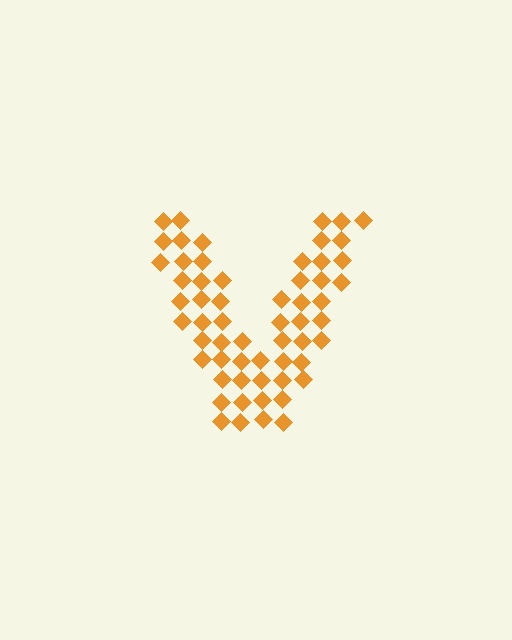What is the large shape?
The large shape is the letter V.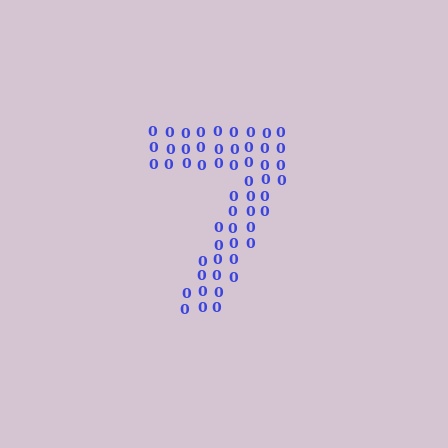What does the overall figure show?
The overall figure shows the digit 7.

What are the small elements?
The small elements are digit 0's.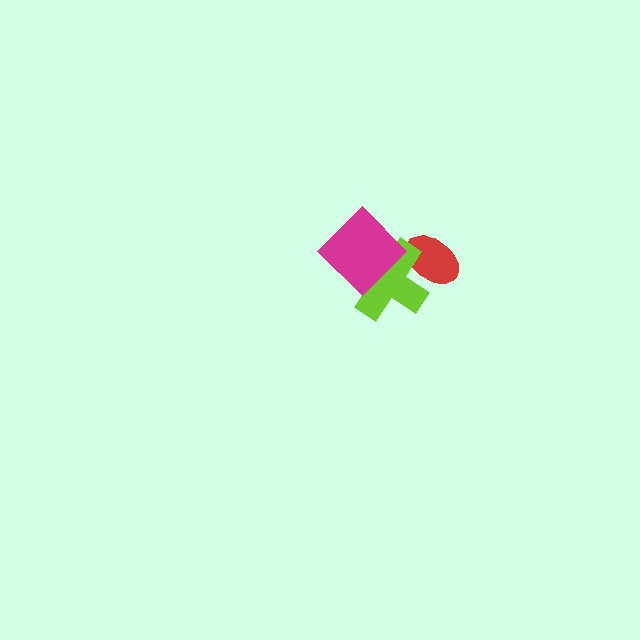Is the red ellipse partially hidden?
Yes, it is partially covered by another shape.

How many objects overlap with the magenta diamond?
1 object overlaps with the magenta diamond.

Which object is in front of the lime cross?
The magenta diamond is in front of the lime cross.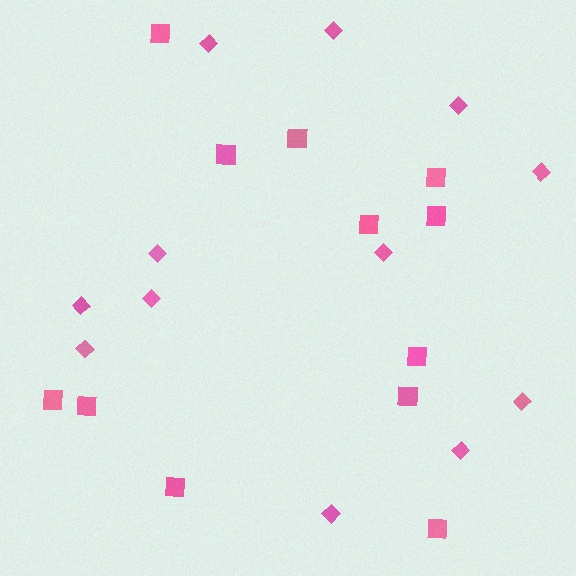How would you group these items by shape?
There are 2 groups: one group of diamonds (12) and one group of squares (12).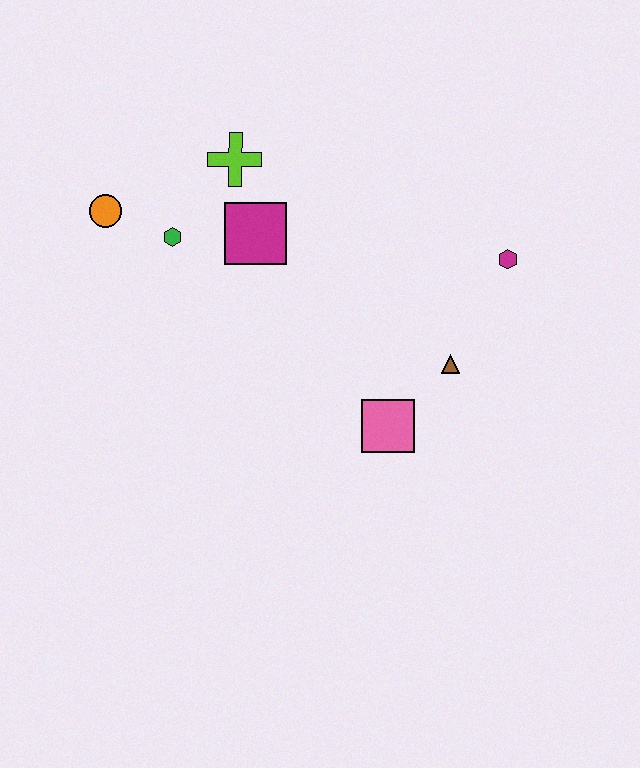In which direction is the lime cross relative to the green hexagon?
The lime cross is above the green hexagon.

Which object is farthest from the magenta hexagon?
The orange circle is farthest from the magenta hexagon.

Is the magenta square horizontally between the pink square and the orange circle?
Yes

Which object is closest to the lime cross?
The magenta square is closest to the lime cross.